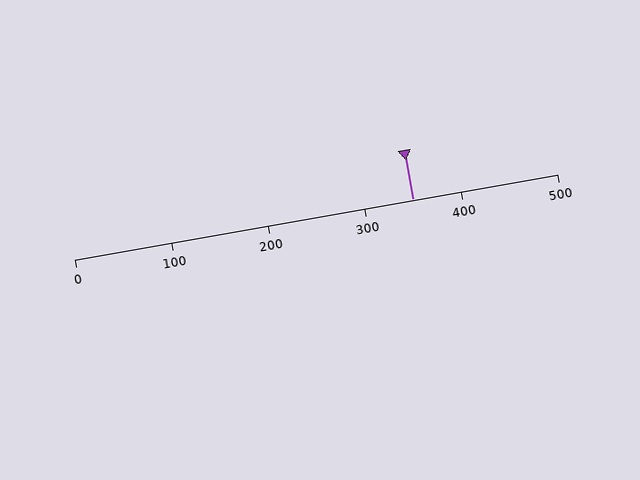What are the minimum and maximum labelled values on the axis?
The axis runs from 0 to 500.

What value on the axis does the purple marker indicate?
The marker indicates approximately 350.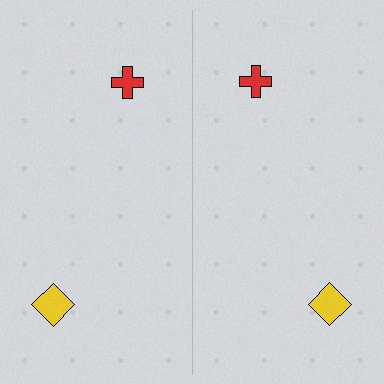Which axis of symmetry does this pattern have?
The pattern has a vertical axis of symmetry running through the center of the image.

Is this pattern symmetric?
Yes, this pattern has bilateral (reflection) symmetry.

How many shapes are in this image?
There are 4 shapes in this image.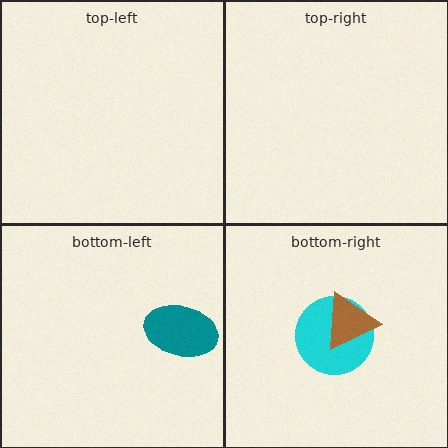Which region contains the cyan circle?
The bottom-right region.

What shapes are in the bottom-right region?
The cyan circle, the brown triangle.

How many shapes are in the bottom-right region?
2.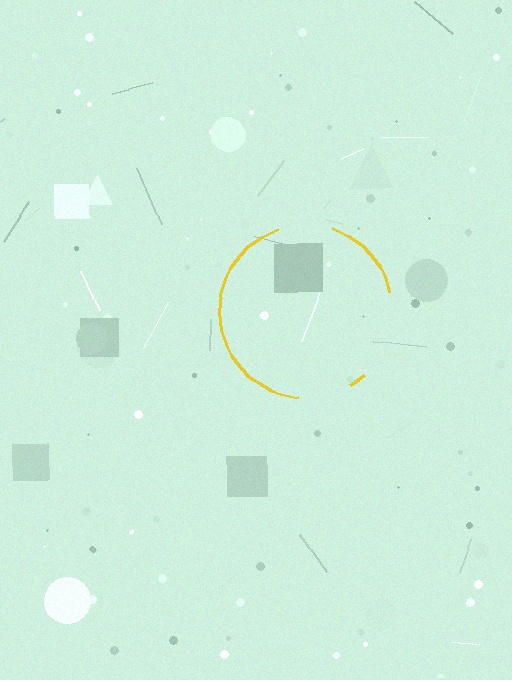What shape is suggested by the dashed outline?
The dashed outline suggests a circle.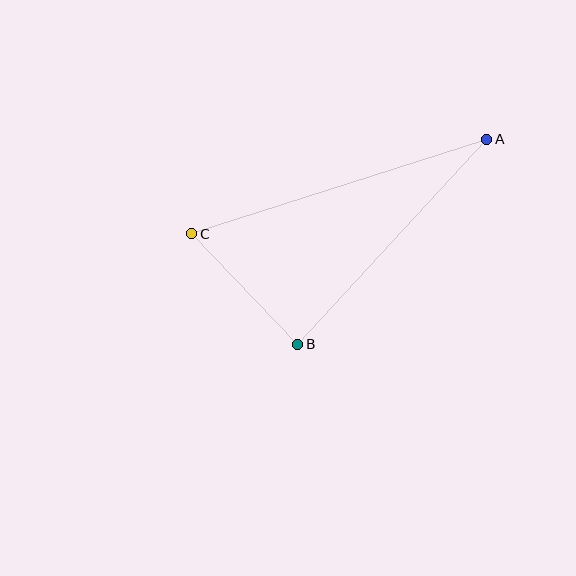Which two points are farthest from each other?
Points A and C are farthest from each other.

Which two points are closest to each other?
Points B and C are closest to each other.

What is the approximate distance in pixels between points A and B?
The distance between A and B is approximately 279 pixels.